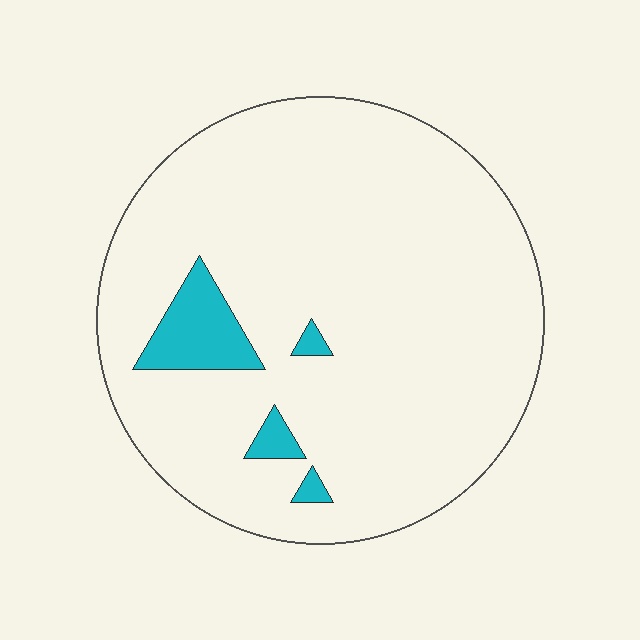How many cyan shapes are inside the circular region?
4.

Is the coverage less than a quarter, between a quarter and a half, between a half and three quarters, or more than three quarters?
Less than a quarter.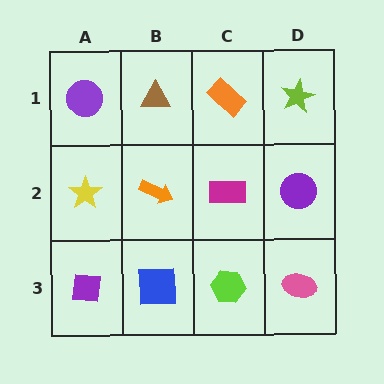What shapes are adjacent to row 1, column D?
A purple circle (row 2, column D), an orange rectangle (row 1, column C).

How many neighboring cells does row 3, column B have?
3.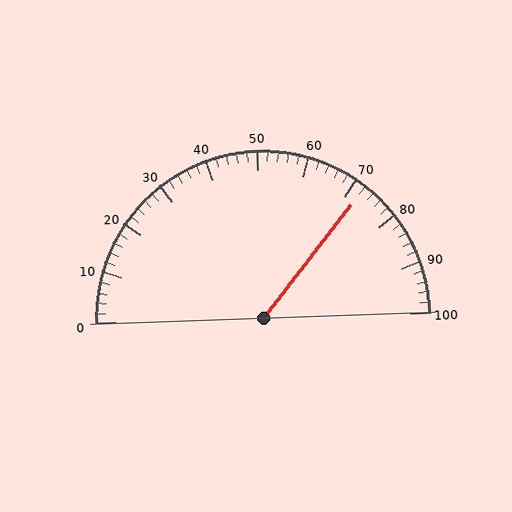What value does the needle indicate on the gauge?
The needle indicates approximately 72.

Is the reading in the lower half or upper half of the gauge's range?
The reading is in the upper half of the range (0 to 100).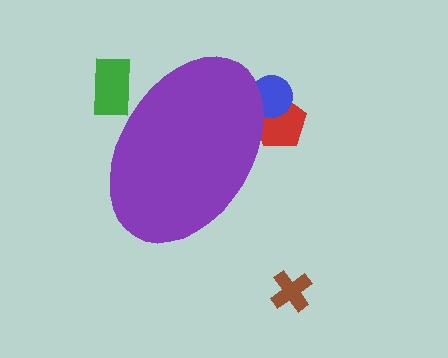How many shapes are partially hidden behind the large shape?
3 shapes are partially hidden.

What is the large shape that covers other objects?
A purple ellipse.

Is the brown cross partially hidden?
No, the brown cross is fully visible.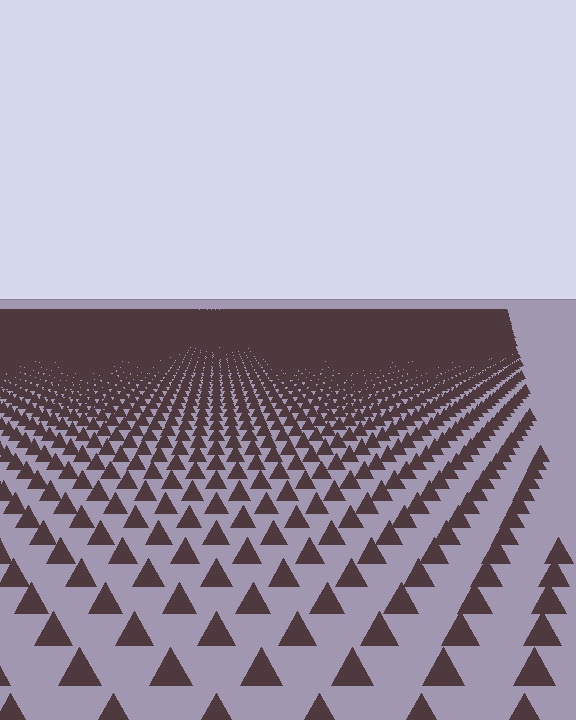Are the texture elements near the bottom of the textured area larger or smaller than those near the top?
Larger. Near the bottom, elements are closer to the viewer and appear at a bigger on-screen size.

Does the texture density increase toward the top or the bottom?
Density increases toward the top.